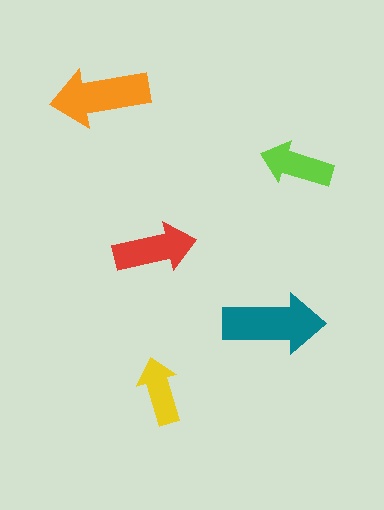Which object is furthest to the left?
The orange arrow is leftmost.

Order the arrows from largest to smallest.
the teal one, the orange one, the red one, the lime one, the yellow one.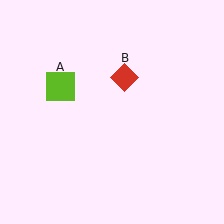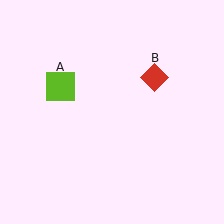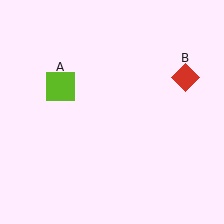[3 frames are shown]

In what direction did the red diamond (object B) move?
The red diamond (object B) moved right.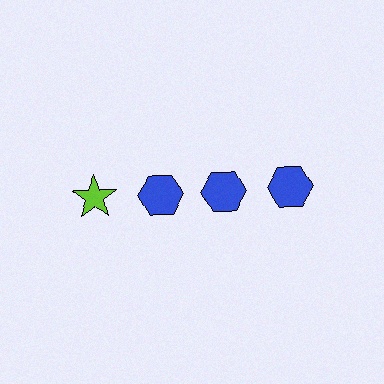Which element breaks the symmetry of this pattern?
The lime star in the top row, leftmost column breaks the symmetry. All other shapes are blue hexagons.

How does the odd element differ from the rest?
It differs in both color (lime instead of blue) and shape (star instead of hexagon).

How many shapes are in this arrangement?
There are 4 shapes arranged in a grid pattern.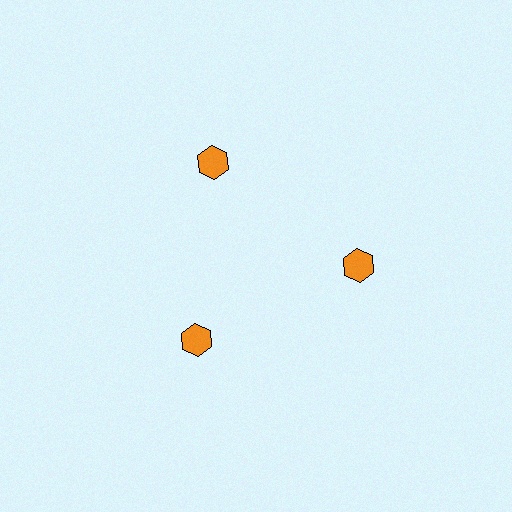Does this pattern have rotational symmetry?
Yes, this pattern has 3-fold rotational symmetry. It looks the same after rotating 120 degrees around the center.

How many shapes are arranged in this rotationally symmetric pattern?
There are 3 shapes, arranged in 3 groups of 1.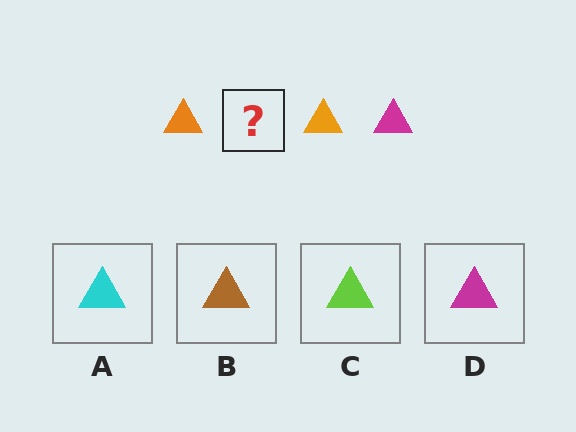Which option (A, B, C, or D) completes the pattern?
D.